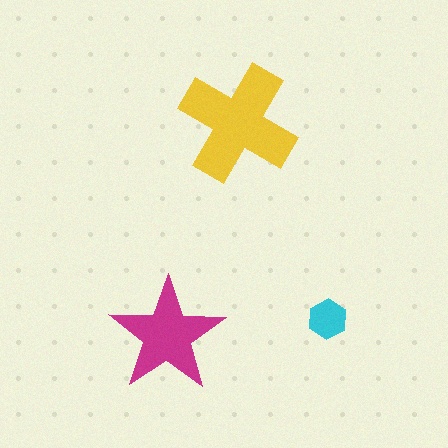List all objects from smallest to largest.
The cyan hexagon, the magenta star, the yellow cross.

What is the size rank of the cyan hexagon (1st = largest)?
3rd.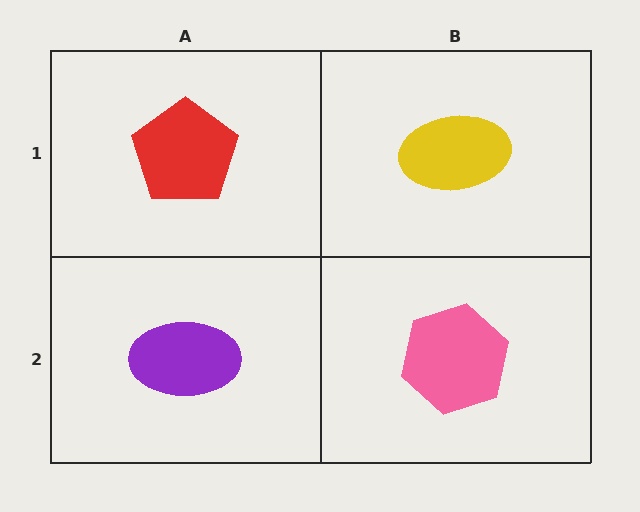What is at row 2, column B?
A pink hexagon.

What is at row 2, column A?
A purple ellipse.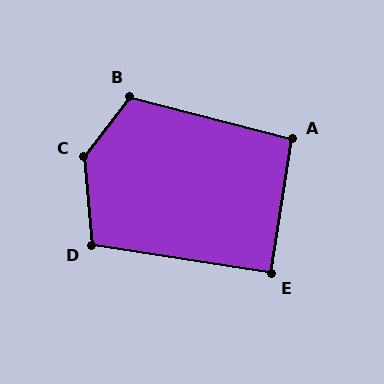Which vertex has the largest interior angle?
C, at approximately 138 degrees.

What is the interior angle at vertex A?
Approximately 95 degrees (obtuse).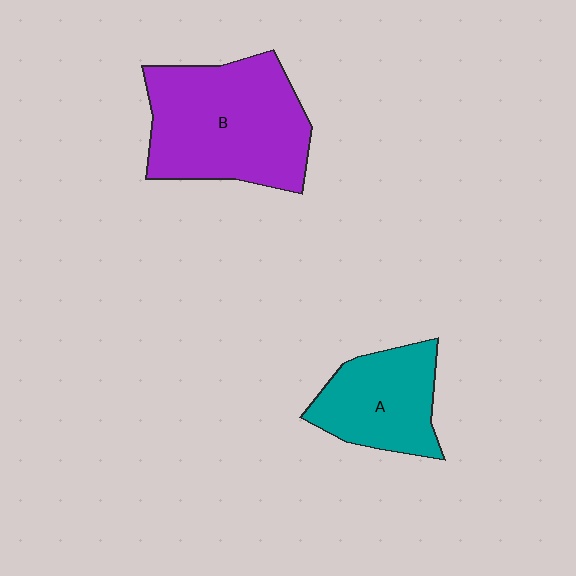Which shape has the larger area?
Shape B (purple).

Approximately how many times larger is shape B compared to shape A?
Approximately 1.7 times.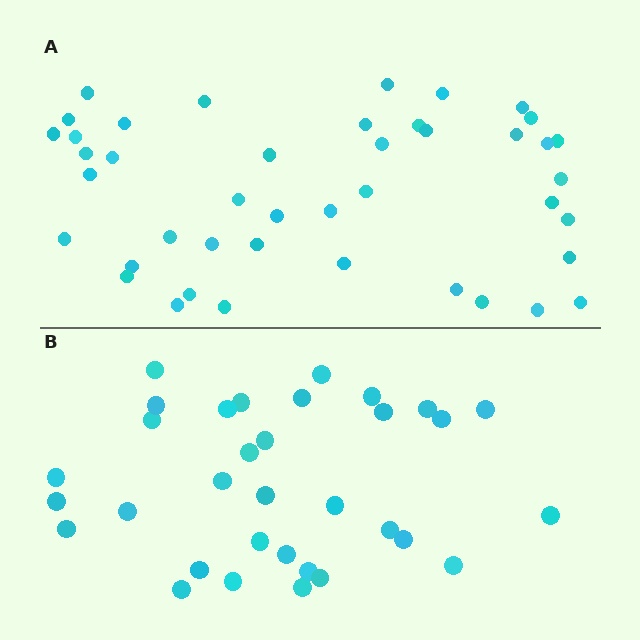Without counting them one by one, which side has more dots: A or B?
Region A (the top region) has more dots.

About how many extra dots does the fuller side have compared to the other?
Region A has roughly 10 or so more dots than region B.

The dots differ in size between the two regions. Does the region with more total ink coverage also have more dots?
No. Region B has more total ink coverage because its dots are larger, but region A actually contains more individual dots. Total area can be misleading — the number of items is what matters here.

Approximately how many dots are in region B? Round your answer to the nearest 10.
About 30 dots. (The exact count is 33, which rounds to 30.)